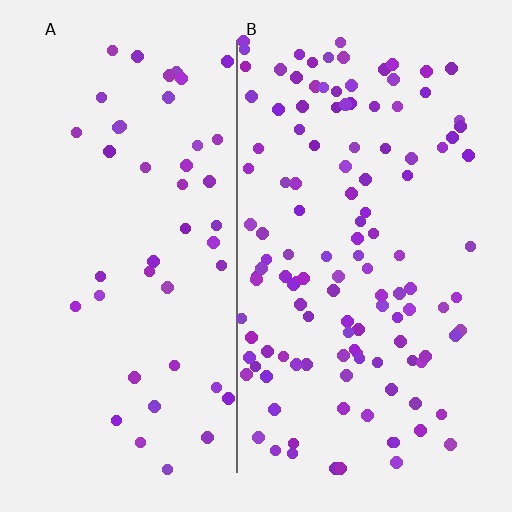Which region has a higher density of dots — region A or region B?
B (the right).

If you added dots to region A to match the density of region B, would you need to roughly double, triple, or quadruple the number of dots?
Approximately triple.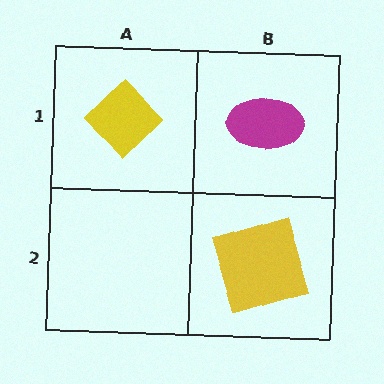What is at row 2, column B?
A yellow square.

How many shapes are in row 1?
2 shapes.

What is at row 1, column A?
A yellow diamond.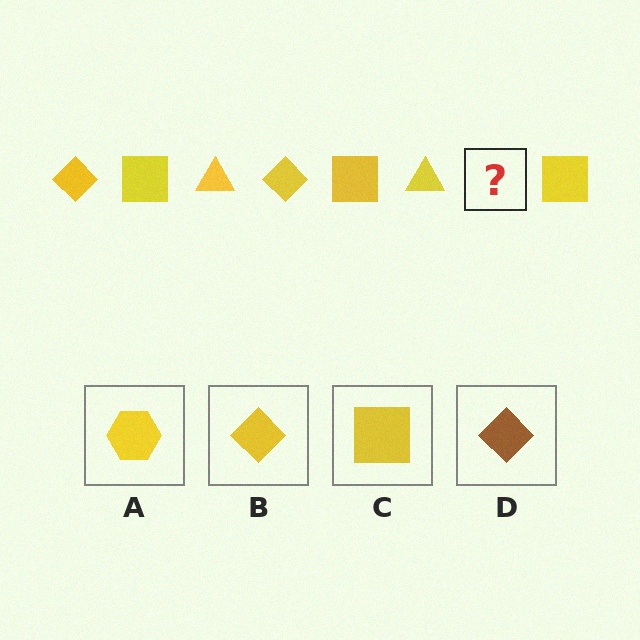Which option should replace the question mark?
Option B.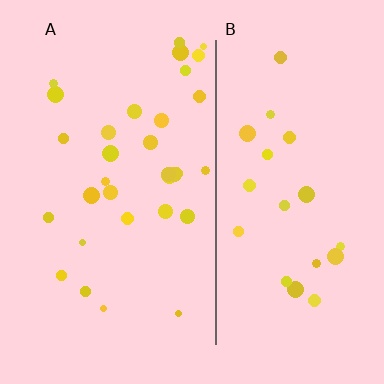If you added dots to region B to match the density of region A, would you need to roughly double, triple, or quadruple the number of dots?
Approximately double.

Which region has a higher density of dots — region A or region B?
A (the left).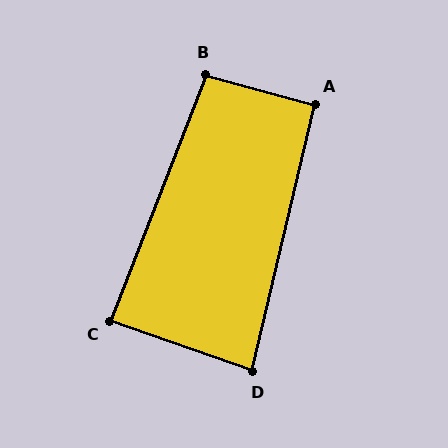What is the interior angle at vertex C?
Approximately 88 degrees (approximately right).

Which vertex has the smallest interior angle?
D, at approximately 84 degrees.